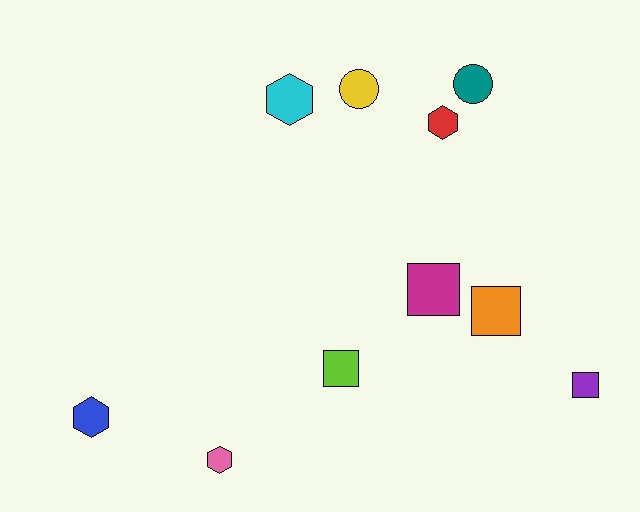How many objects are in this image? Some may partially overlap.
There are 10 objects.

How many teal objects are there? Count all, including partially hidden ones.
There is 1 teal object.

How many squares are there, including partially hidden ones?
There are 4 squares.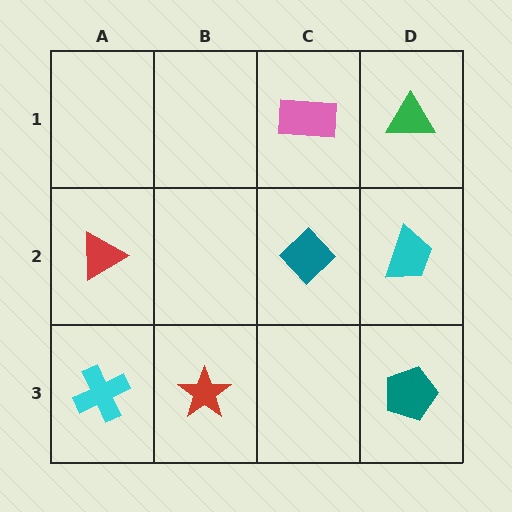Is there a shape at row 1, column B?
No, that cell is empty.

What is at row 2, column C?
A teal diamond.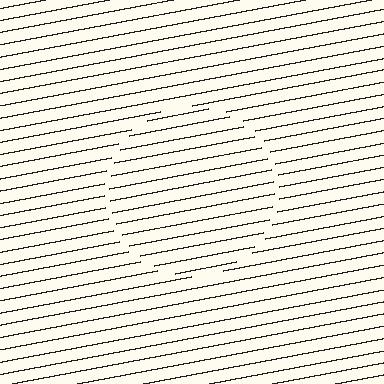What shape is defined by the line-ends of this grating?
An illusory circle. The interior of the shape contains the same grating, shifted by half a period — the contour is defined by the phase discontinuity where line-ends from the inner and outer gratings abut.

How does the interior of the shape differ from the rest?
The interior of the shape contains the same grating, shifted by half a period — the contour is defined by the phase discontinuity where line-ends from the inner and outer gratings abut.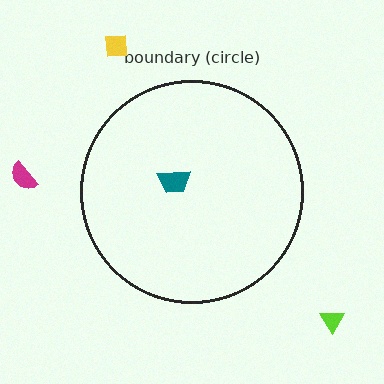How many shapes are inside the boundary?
1 inside, 3 outside.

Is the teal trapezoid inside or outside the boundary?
Inside.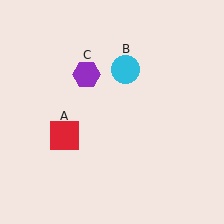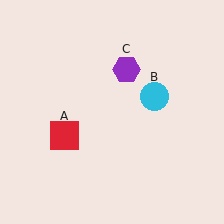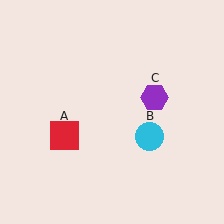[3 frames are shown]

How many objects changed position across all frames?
2 objects changed position: cyan circle (object B), purple hexagon (object C).